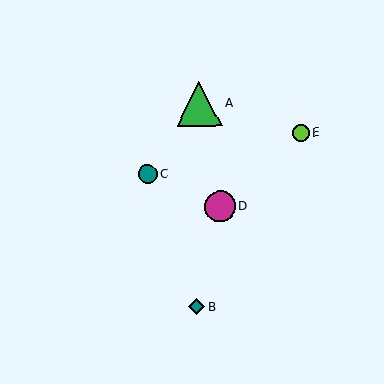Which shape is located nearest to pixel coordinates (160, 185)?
The teal circle (labeled C) at (147, 174) is nearest to that location.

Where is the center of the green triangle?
The center of the green triangle is at (199, 104).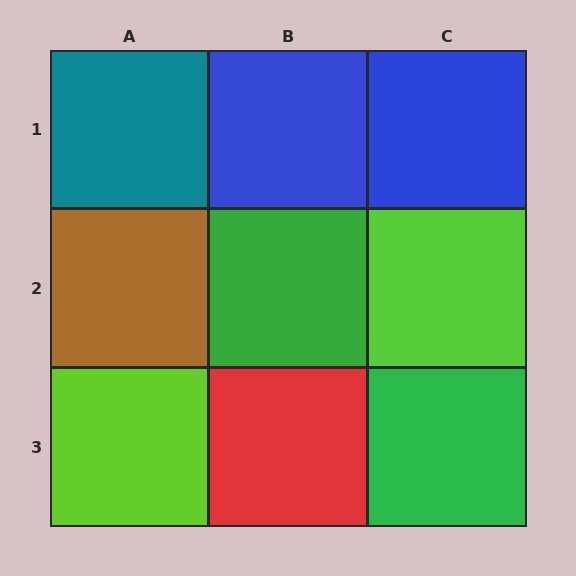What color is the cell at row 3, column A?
Lime.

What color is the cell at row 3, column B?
Red.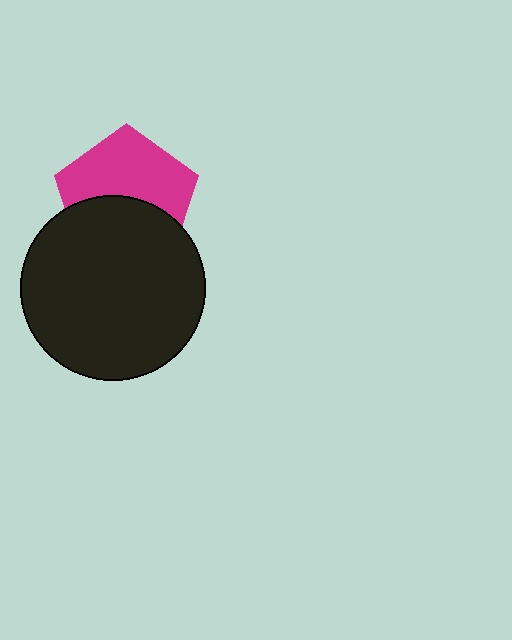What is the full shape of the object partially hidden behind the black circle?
The partially hidden object is a magenta pentagon.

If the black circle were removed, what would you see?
You would see the complete magenta pentagon.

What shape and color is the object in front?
The object in front is a black circle.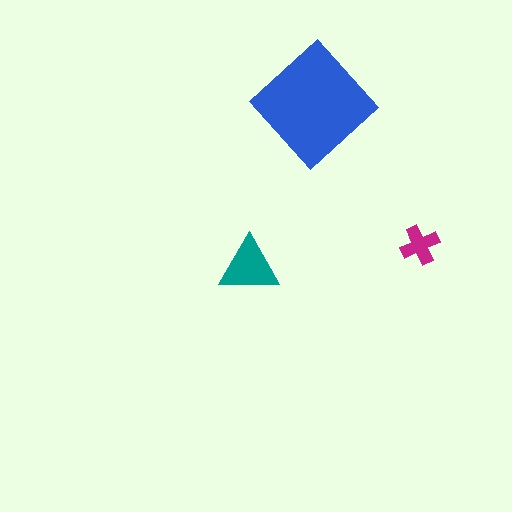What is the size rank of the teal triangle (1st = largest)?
2nd.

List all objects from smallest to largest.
The magenta cross, the teal triangle, the blue diamond.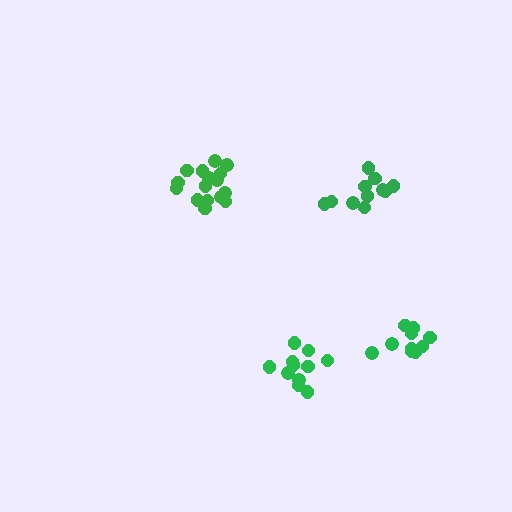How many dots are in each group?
Group 1: 16 dots, Group 2: 10 dots, Group 3: 11 dots, Group 4: 11 dots (48 total).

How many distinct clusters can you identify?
There are 4 distinct clusters.